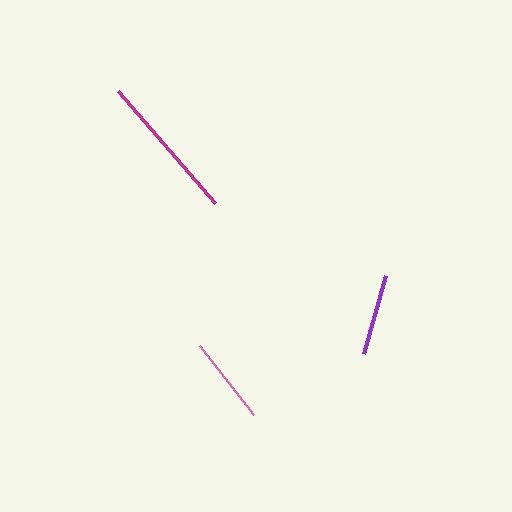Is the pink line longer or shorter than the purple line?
The pink line is longer than the purple line.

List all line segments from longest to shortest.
From longest to shortest: magenta, pink, purple.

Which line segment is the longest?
The magenta line is the longest at approximately 148 pixels.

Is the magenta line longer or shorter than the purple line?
The magenta line is longer than the purple line.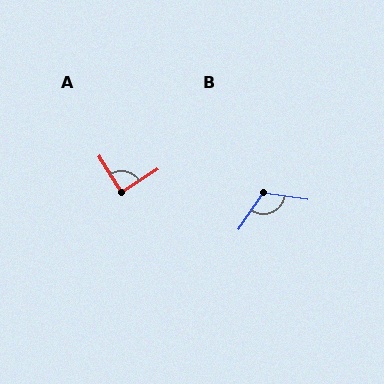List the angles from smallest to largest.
A (89°), B (116°).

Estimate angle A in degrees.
Approximately 89 degrees.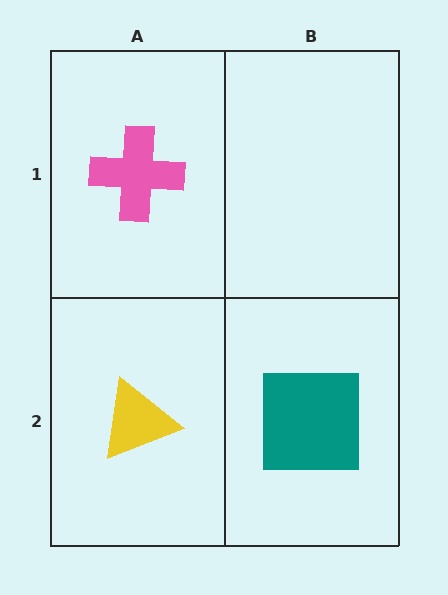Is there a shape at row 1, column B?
No, that cell is empty.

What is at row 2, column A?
A yellow triangle.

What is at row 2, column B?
A teal square.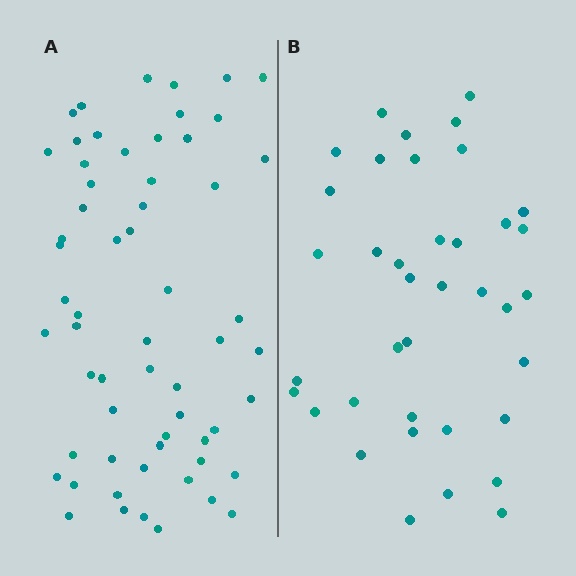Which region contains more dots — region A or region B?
Region A (the left region) has more dots.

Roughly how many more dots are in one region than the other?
Region A has approximately 20 more dots than region B.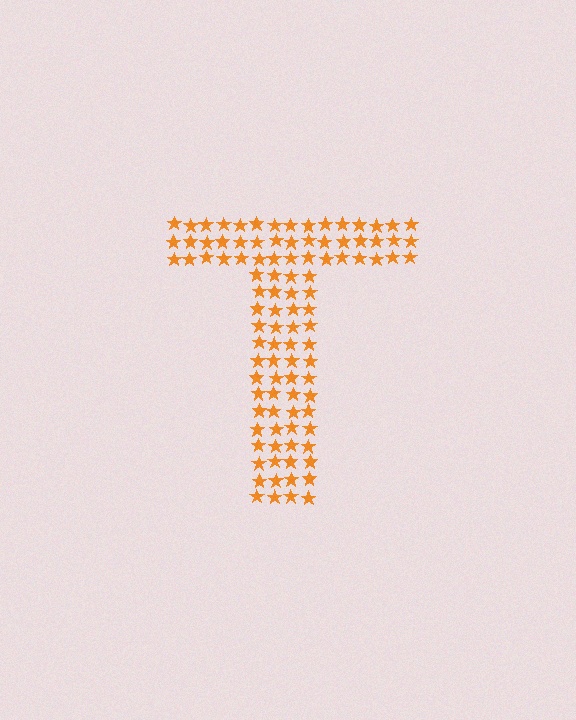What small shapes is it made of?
It is made of small stars.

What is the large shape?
The large shape is the letter T.